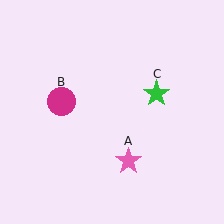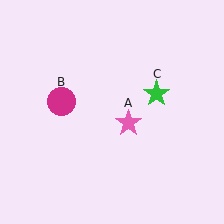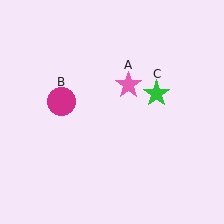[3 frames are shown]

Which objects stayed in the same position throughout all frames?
Magenta circle (object B) and green star (object C) remained stationary.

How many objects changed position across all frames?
1 object changed position: pink star (object A).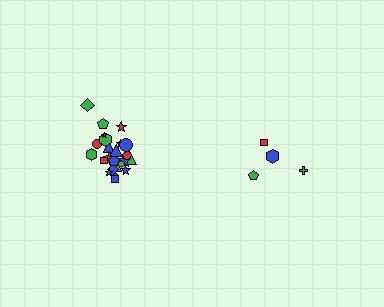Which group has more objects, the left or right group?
The left group.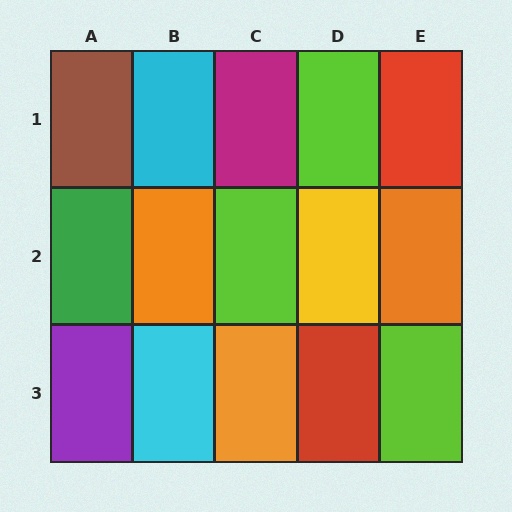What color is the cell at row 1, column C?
Magenta.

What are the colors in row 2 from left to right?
Green, orange, lime, yellow, orange.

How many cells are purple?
1 cell is purple.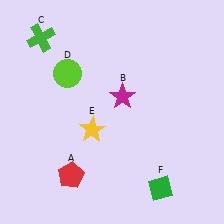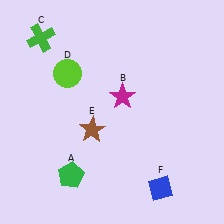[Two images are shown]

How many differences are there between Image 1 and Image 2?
There are 3 differences between the two images.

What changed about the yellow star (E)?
In Image 1, E is yellow. In Image 2, it changed to brown.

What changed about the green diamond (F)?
In Image 1, F is green. In Image 2, it changed to blue.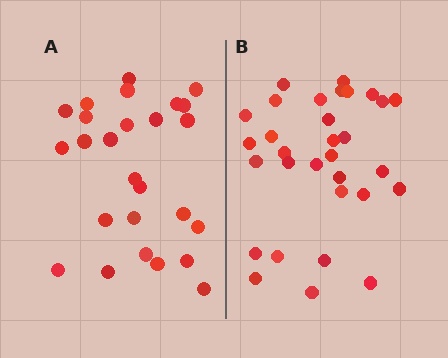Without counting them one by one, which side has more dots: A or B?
Region B (the right region) has more dots.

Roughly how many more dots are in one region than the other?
Region B has about 5 more dots than region A.